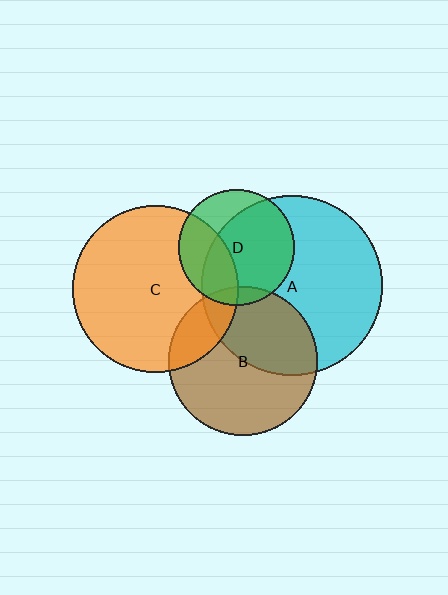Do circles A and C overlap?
Yes.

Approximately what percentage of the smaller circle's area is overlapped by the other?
Approximately 10%.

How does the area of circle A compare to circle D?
Approximately 2.4 times.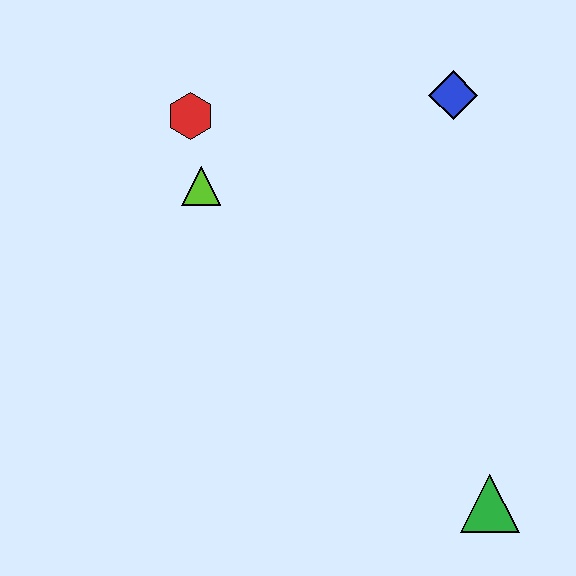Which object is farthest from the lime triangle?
The green triangle is farthest from the lime triangle.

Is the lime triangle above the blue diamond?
No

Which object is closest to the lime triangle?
The red hexagon is closest to the lime triangle.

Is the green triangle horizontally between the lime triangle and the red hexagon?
No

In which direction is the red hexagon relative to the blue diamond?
The red hexagon is to the left of the blue diamond.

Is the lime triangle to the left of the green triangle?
Yes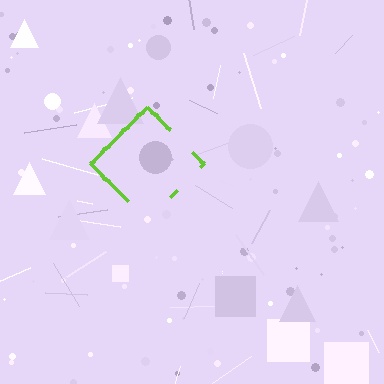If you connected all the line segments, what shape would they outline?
They would outline a diamond.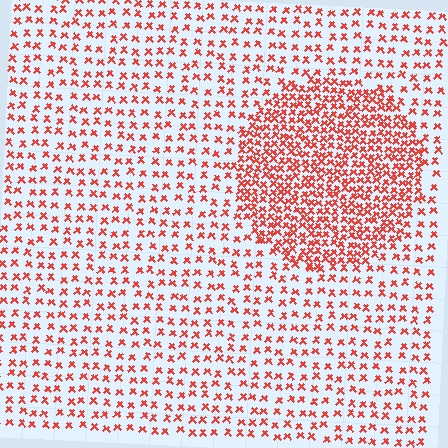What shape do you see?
I see a circle.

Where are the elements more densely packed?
The elements are more densely packed inside the circle boundary.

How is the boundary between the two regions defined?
The boundary is defined by a change in element density (approximately 2.3x ratio). All elements are the same color, size, and shape.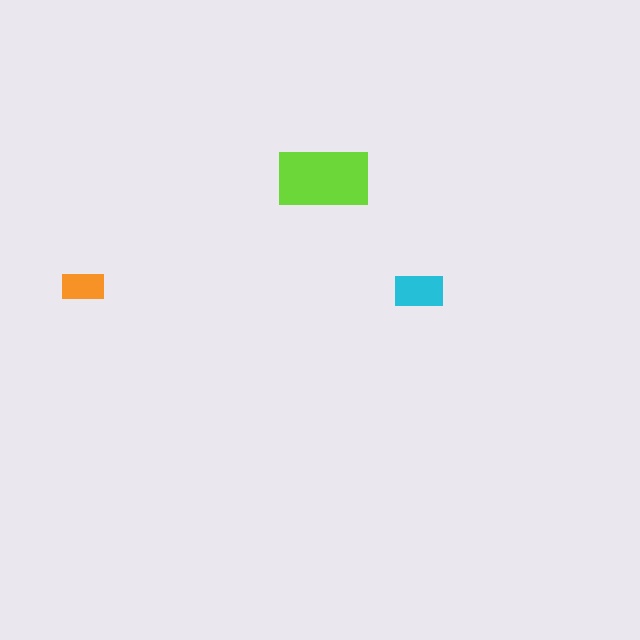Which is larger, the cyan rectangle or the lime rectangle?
The lime one.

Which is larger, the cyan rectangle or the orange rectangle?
The cyan one.